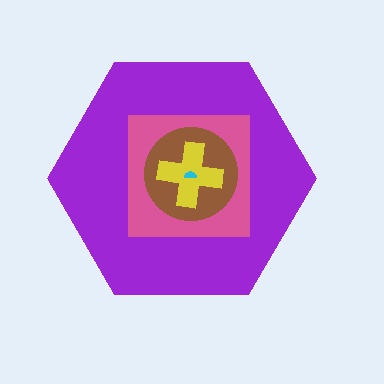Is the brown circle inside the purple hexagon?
Yes.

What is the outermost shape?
The purple hexagon.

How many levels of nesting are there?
5.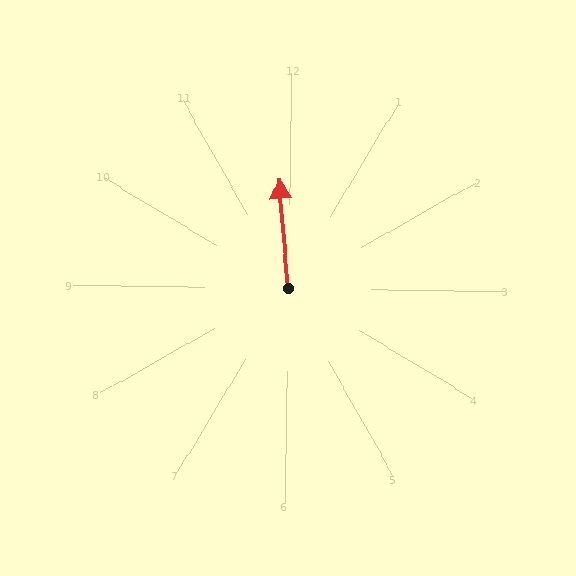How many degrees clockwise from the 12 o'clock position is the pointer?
Approximately 355 degrees.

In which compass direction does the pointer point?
North.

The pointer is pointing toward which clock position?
Roughly 12 o'clock.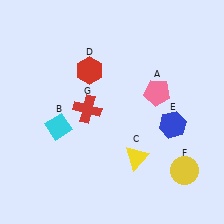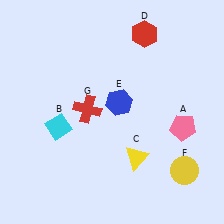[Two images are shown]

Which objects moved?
The objects that moved are: the pink pentagon (A), the red hexagon (D), the blue hexagon (E).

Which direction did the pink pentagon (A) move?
The pink pentagon (A) moved down.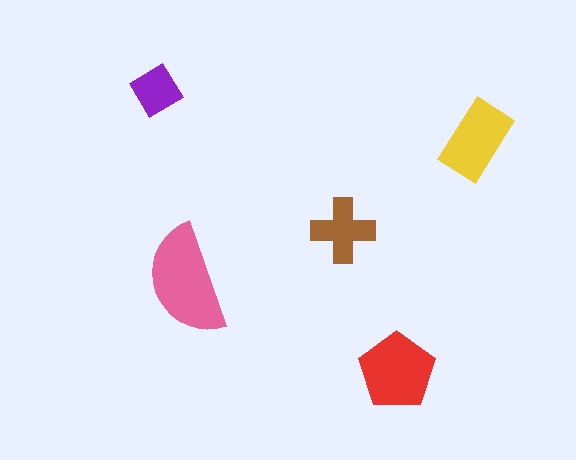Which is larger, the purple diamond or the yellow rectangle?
The yellow rectangle.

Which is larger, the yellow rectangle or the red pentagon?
The red pentagon.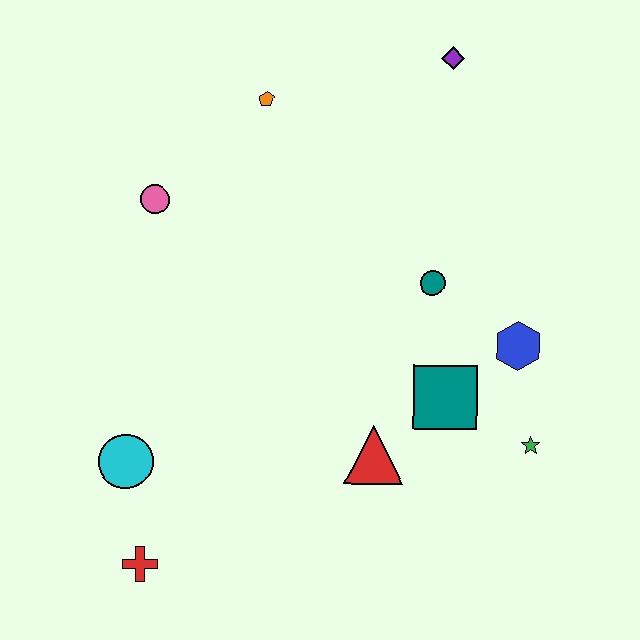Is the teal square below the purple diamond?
Yes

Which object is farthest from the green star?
The pink circle is farthest from the green star.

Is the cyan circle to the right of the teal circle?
No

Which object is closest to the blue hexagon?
The teal square is closest to the blue hexagon.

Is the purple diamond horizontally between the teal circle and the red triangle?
No